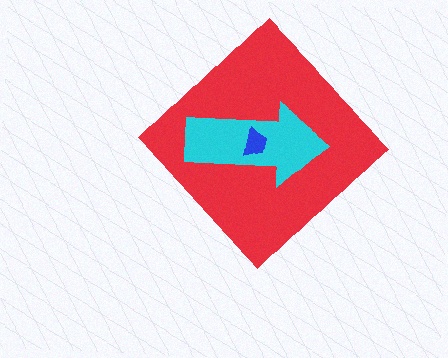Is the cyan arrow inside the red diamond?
Yes.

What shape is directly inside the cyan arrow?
The blue trapezoid.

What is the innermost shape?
The blue trapezoid.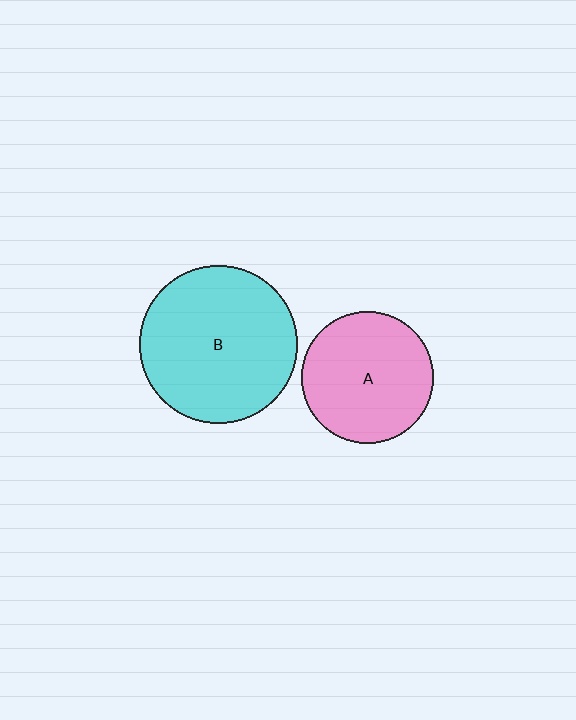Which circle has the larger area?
Circle B (cyan).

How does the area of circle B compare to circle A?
Approximately 1.4 times.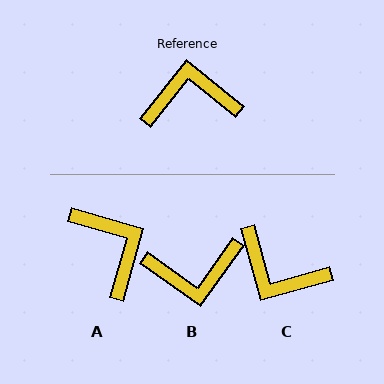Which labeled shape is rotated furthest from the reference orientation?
B, about 177 degrees away.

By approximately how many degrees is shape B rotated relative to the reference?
Approximately 177 degrees clockwise.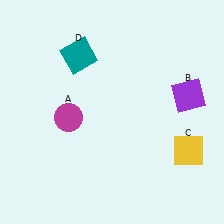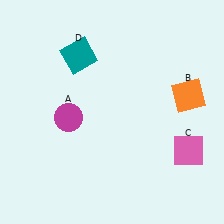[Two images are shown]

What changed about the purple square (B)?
In Image 1, B is purple. In Image 2, it changed to orange.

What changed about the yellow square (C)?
In Image 1, C is yellow. In Image 2, it changed to pink.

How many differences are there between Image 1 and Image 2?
There are 2 differences between the two images.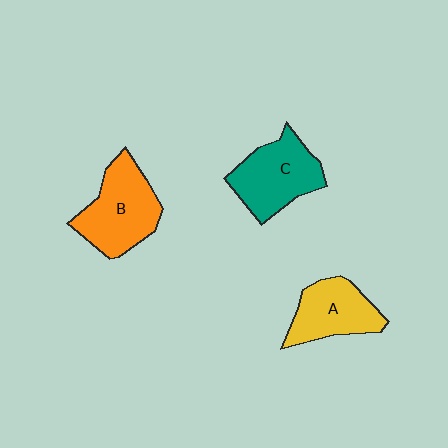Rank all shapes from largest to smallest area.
From largest to smallest: B (orange), C (teal), A (yellow).